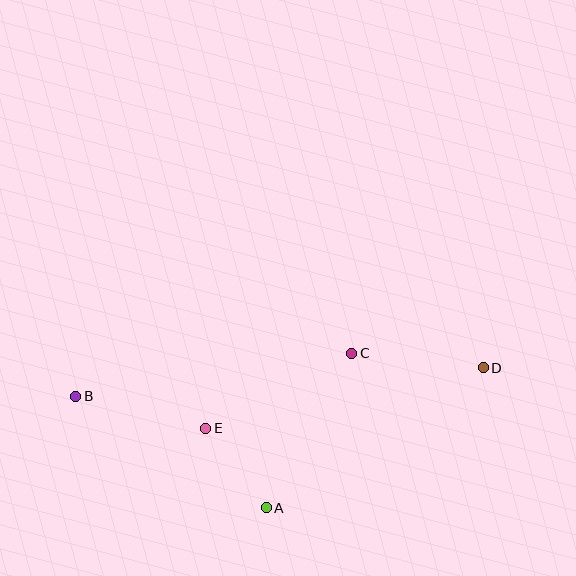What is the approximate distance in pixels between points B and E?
The distance between B and E is approximately 134 pixels.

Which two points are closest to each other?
Points A and E are closest to each other.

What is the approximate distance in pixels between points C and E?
The distance between C and E is approximately 164 pixels.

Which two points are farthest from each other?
Points B and D are farthest from each other.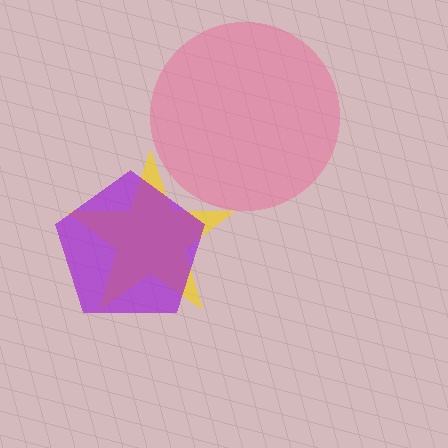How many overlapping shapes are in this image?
There are 3 overlapping shapes in the image.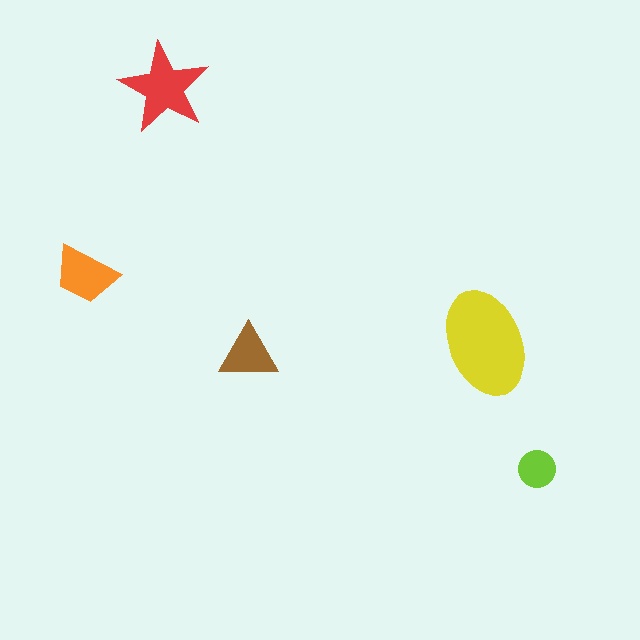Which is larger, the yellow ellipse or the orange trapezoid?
The yellow ellipse.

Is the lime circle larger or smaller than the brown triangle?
Smaller.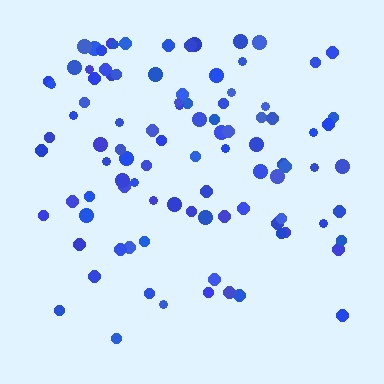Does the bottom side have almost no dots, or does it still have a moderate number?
Still a moderate number, just noticeably fewer than the top.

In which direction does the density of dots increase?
From bottom to top, with the top side densest.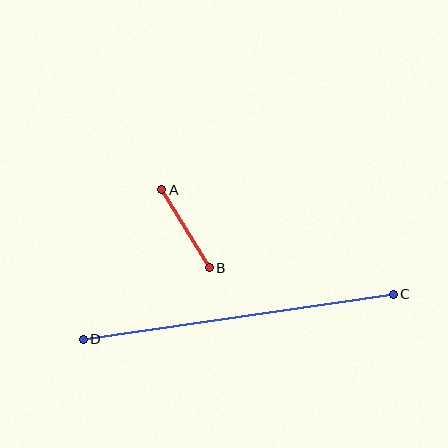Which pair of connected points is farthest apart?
Points C and D are farthest apart.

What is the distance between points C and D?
The distance is approximately 313 pixels.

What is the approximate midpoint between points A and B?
The midpoint is at approximately (186, 229) pixels.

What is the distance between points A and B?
The distance is approximately 91 pixels.